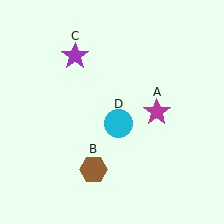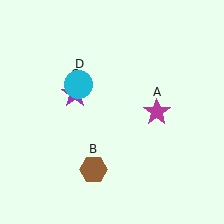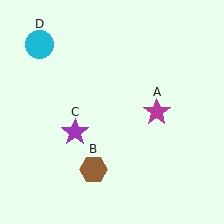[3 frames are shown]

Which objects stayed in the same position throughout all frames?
Magenta star (object A) and brown hexagon (object B) remained stationary.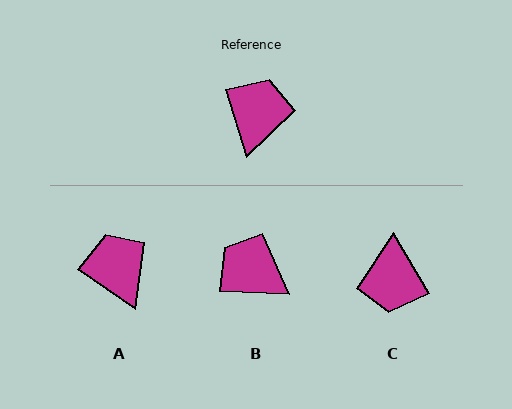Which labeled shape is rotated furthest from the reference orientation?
C, about 167 degrees away.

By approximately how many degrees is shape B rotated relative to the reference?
Approximately 71 degrees counter-clockwise.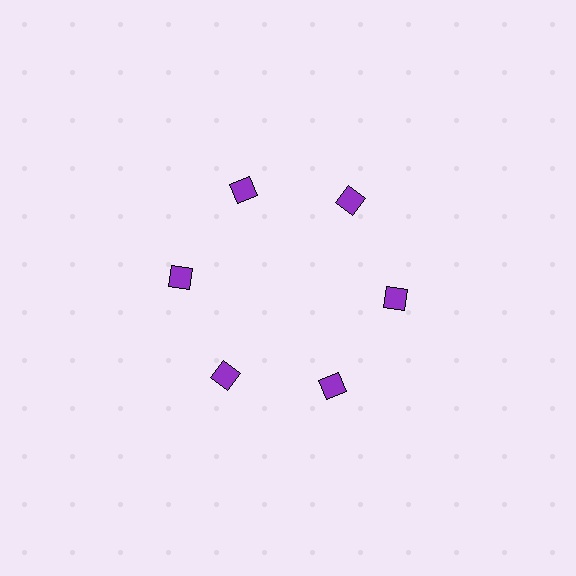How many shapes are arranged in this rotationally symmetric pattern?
There are 6 shapes, arranged in 6 groups of 1.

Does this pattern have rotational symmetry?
Yes, this pattern has 6-fold rotational symmetry. It looks the same after rotating 60 degrees around the center.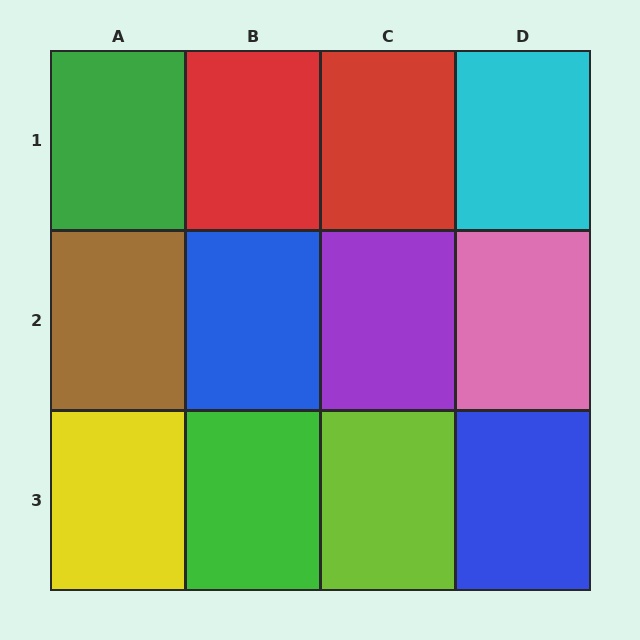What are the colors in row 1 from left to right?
Green, red, red, cyan.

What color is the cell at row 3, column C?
Lime.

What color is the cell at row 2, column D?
Pink.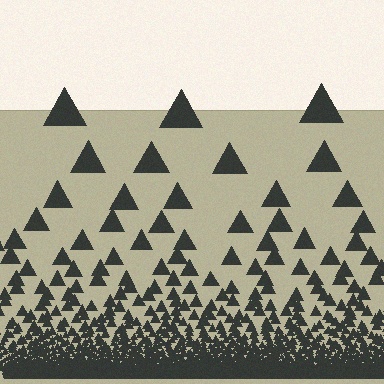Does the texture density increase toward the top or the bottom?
Density increases toward the bottom.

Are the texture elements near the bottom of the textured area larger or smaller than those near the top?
Smaller. The gradient is inverted — elements near the bottom are smaller and denser.